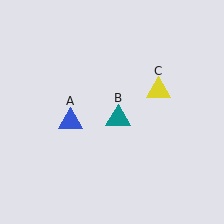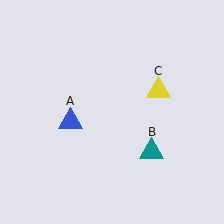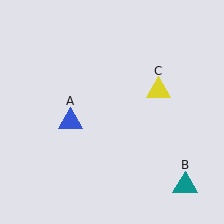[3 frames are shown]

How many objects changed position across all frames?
1 object changed position: teal triangle (object B).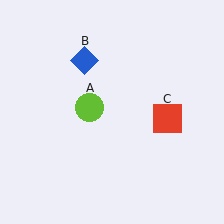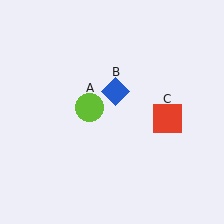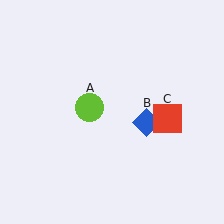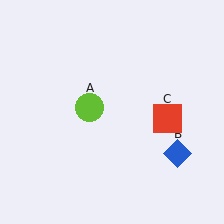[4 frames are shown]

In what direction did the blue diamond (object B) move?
The blue diamond (object B) moved down and to the right.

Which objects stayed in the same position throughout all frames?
Lime circle (object A) and red square (object C) remained stationary.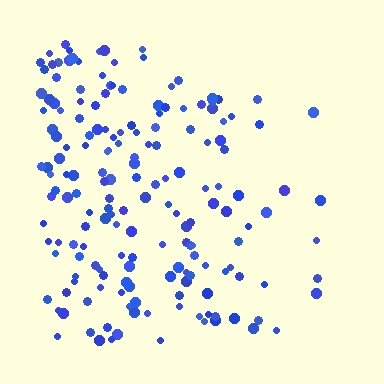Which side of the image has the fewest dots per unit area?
The right.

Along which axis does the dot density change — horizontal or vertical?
Horizontal.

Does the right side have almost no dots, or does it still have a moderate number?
Still a moderate number, just noticeably fewer than the left.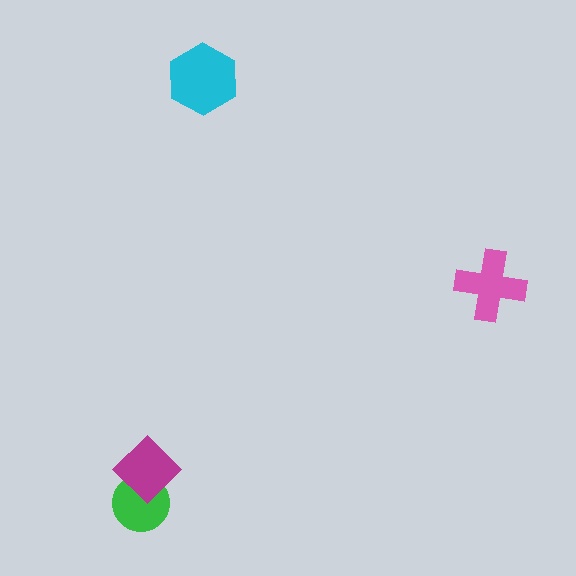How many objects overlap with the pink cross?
0 objects overlap with the pink cross.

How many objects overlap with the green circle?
1 object overlaps with the green circle.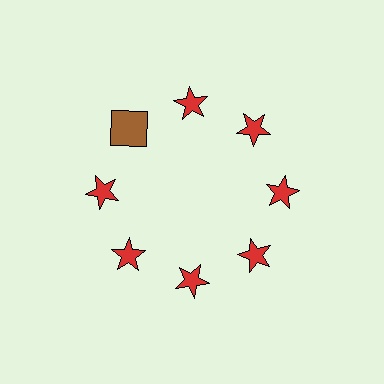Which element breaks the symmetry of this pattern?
The brown square at roughly the 10 o'clock position breaks the symmetry. All other shapes are red stars.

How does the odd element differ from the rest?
It differs in both color (brown instead of red) and shape (square instead of star).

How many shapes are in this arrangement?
There are 8 shapes arranged in a ring pattern.